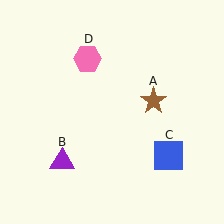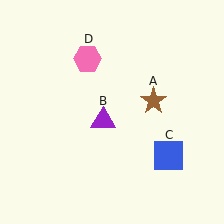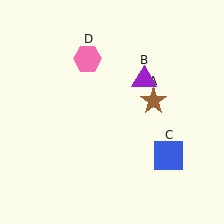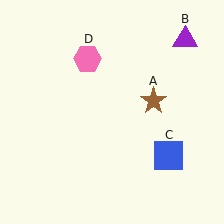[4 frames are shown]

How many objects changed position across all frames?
1 object changed position: purple triangle (object B).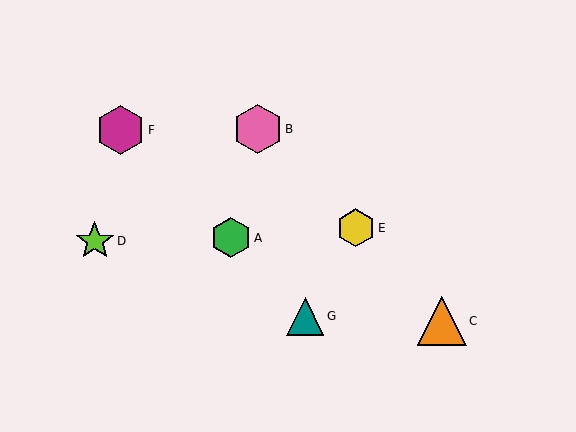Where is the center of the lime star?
The center of the lime star is at (95, 241).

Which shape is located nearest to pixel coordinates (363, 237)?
The yellow hexagon (labeled E) at (356, 228) is nearest to that location.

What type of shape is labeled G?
Shape G is a teal triangle.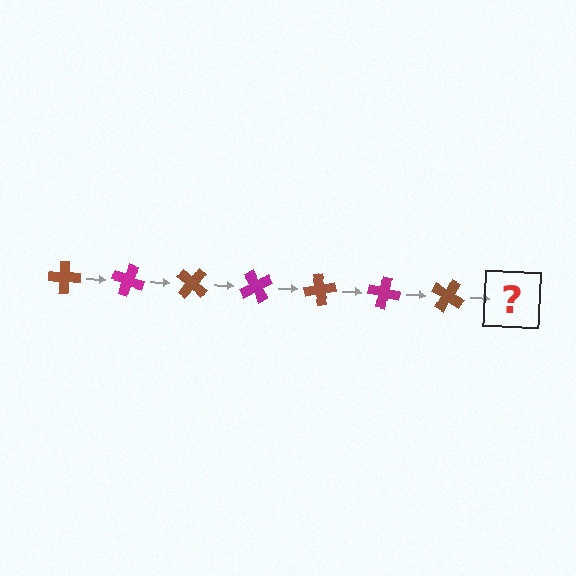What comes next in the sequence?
The next element should be a magenta cross, rotated 140 degrees from the start.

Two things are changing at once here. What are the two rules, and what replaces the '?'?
The two rules are that it rotates 20 degrees each step and the color cycles through brown and magenta. The '?' should be a magenta cross, rotated 140 degrees from the start.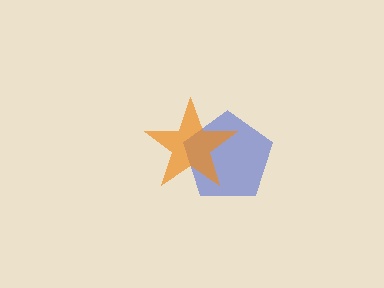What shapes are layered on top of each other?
The layered shapes are: a blue pentagon, an orange star.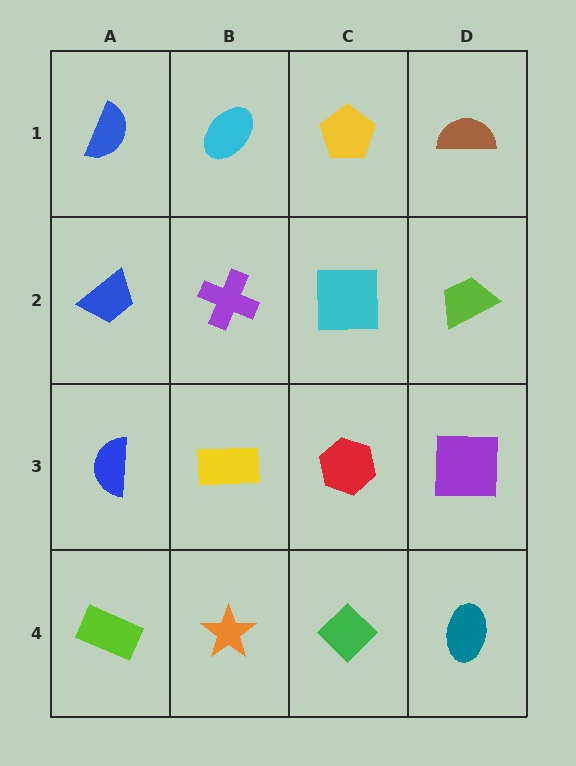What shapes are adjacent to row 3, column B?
A purple cross (row 2, column B), an orange star (row 4, column B), a blue semicircle (row 3, column A), a red hexagon (row 3, column C).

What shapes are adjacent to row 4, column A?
A blue semicircle (row 3, column A), an orange star (row 4, column B).